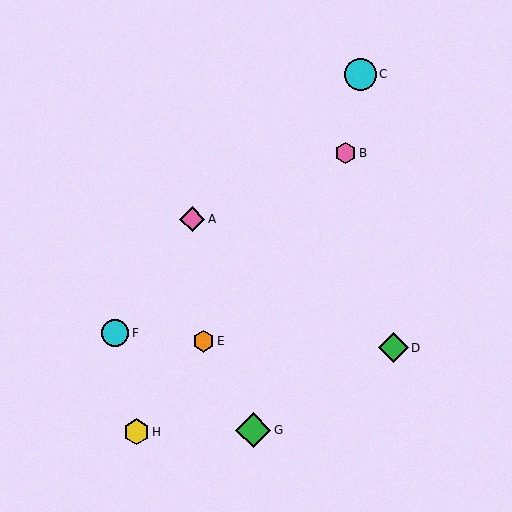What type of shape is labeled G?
Shape G is a green diamond.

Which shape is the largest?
The green diamond (labeled G) is the largest.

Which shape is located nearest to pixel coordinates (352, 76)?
The cyan circle (labeled C) at (361, 74) is nearest to that location.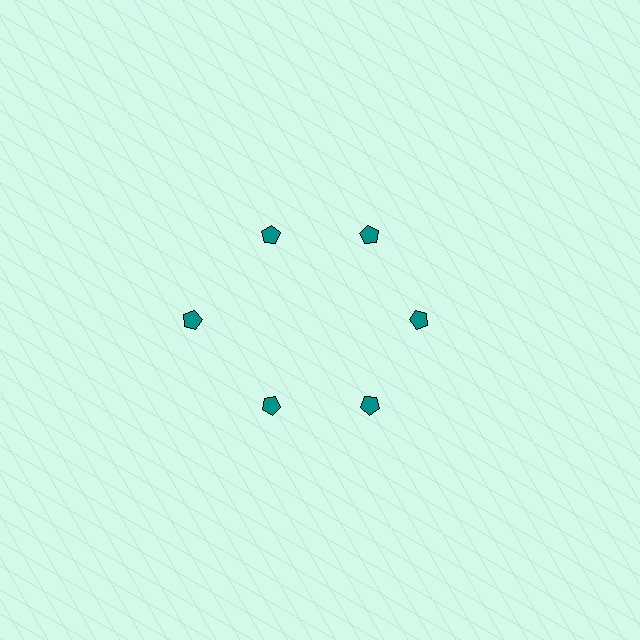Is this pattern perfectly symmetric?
No. The 6 teal pentagons are arranged in a ring, but one element near the 9 o'clock position is pushed outward from the center, breaking the 6-fold rotational symmetry.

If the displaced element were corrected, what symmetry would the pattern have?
It would have 6-fold rotational symmetry — the pattern would map onto itself every 60 degrees.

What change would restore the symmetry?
The symmetry would be restored by moving it inward, back onto the ring so that all 6 pentagons sit at equal angles and equal distance from the center.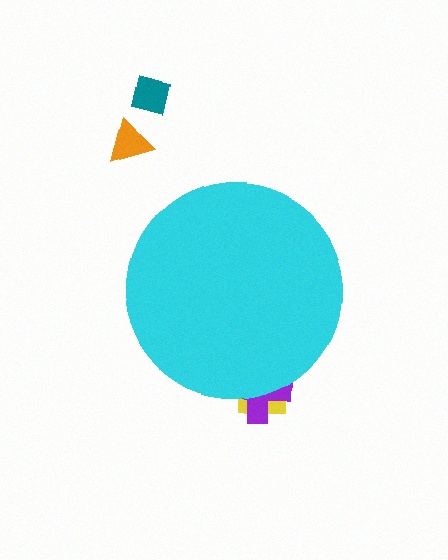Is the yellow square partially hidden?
Yes, the yellow square is partially hidden behind the cyan circle.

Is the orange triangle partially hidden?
No, the orange triangle is fully visible.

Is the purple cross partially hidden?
Yes, the purple cross is partially hidden behind the cyan circle.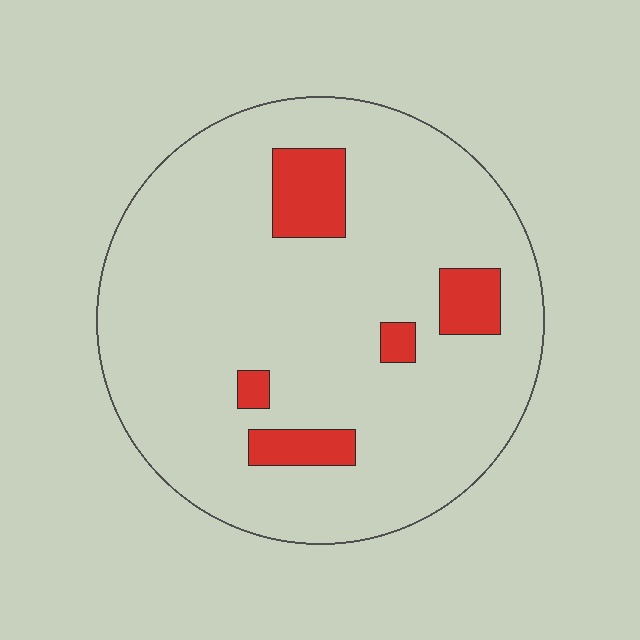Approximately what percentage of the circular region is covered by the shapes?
Approximately 10%.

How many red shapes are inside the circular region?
5.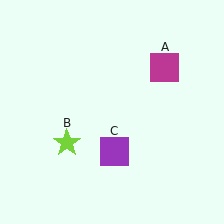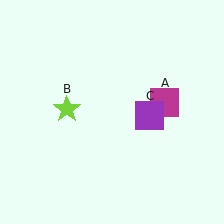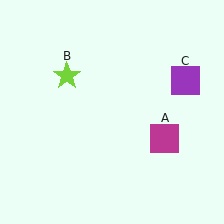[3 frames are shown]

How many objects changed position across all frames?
3 objects changed position: magenta square (object A), lime star (object B), purple square (object C).